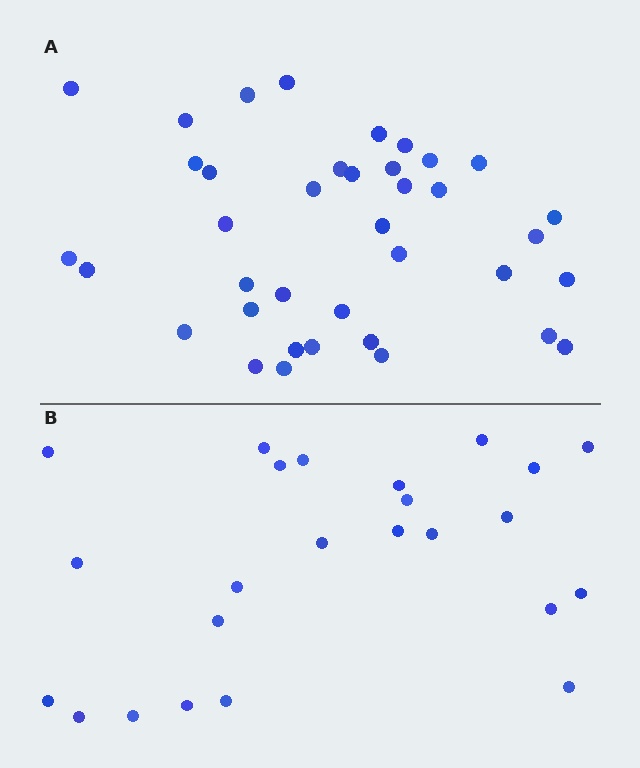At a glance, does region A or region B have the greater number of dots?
Region A (the top region) has more dots.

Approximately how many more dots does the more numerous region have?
Region A has approximately 15 more dots than region B.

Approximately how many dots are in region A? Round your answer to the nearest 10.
About 40 dots. (The exact count is 38, which rounds to 40.)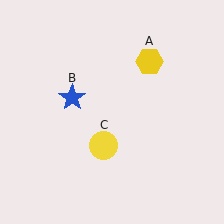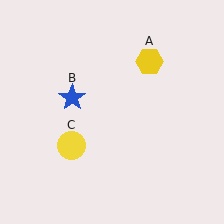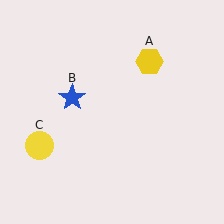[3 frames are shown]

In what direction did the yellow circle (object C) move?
The yellow circle (object C) moved left.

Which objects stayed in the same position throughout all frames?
Yellow hexagon (object A) and blue star (object B) remained stationary.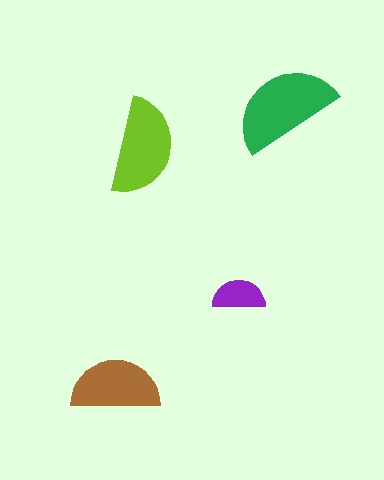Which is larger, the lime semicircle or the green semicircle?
The green one.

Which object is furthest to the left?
The brown semicircle is leftmost.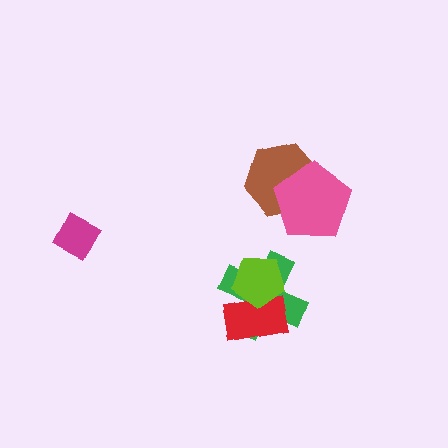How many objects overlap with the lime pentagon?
2 objects overlap with the lime pentagon.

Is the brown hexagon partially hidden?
Yes, it is partially covered by another shape.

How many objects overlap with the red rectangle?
2 objects overlap with the red rectangle.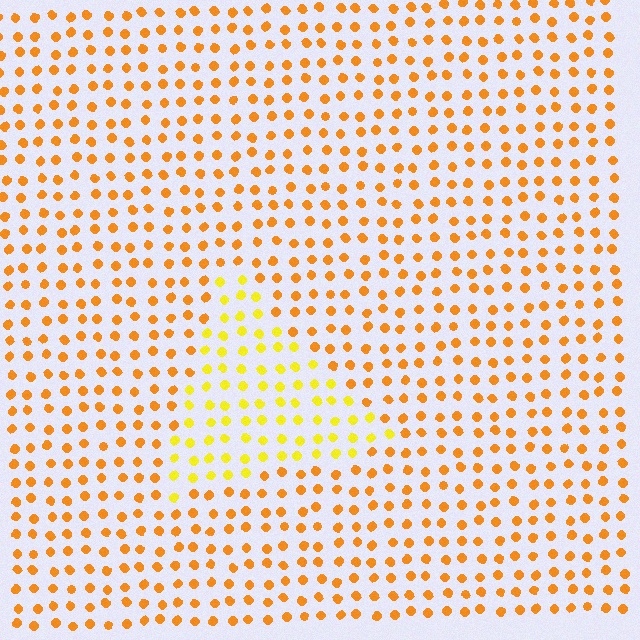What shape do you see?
I see a triangle.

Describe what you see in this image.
The image is filled with small orange elements in a uniform arrangement. A triangle-shaped region is visible where the elements are tinted to a slightly different hue, forming a subtle color boundary.